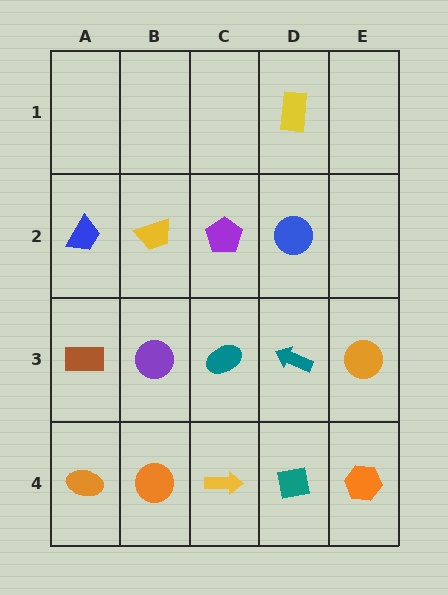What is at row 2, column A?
A blue trapezoid.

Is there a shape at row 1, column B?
No, that cell is empty.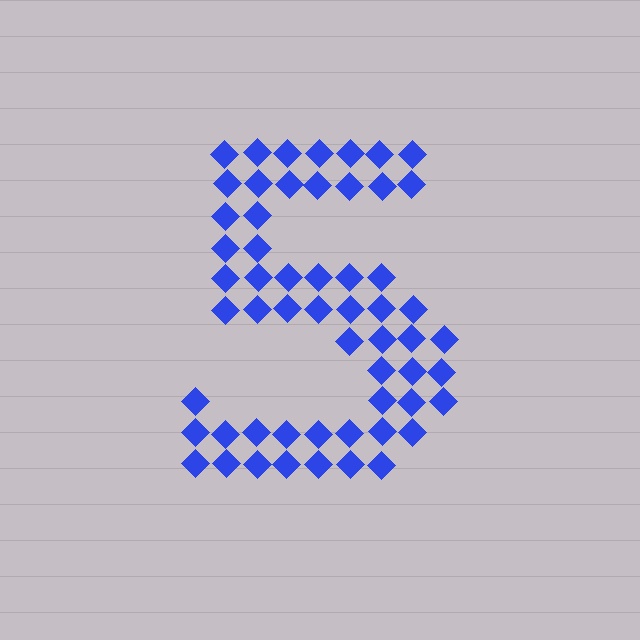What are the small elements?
The small elements are diamonds.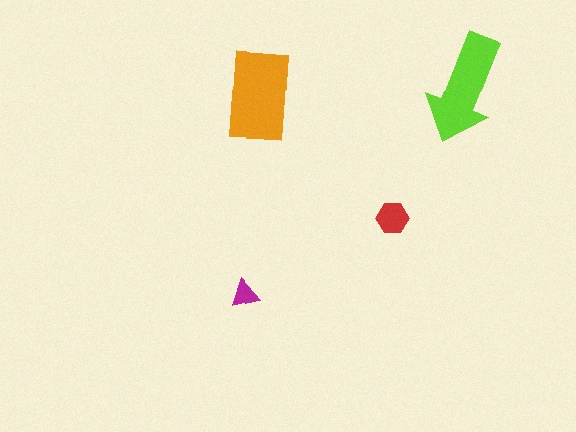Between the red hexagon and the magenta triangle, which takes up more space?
The red hexagon.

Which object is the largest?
The orange rectangle.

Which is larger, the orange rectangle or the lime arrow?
The orange rectangle.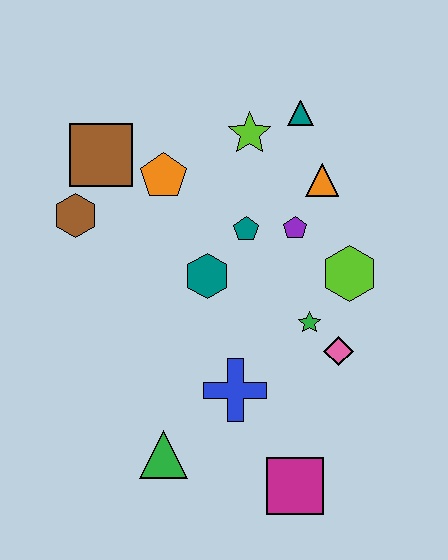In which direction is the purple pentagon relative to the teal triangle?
The purple pentagon is below the teal triangle.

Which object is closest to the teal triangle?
The lime star is closest to the teal triangle.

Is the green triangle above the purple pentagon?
No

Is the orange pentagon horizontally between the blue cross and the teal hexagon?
No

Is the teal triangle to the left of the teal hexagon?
No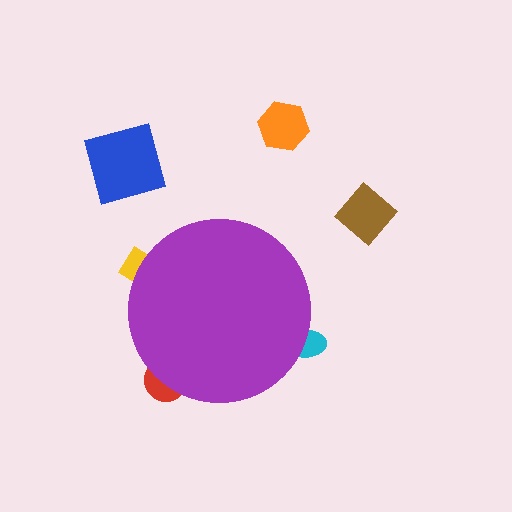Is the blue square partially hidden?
No, the blue square is fully visible.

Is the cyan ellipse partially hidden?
Yes, the cyan ellipse is partially hidden behind the purple circle.